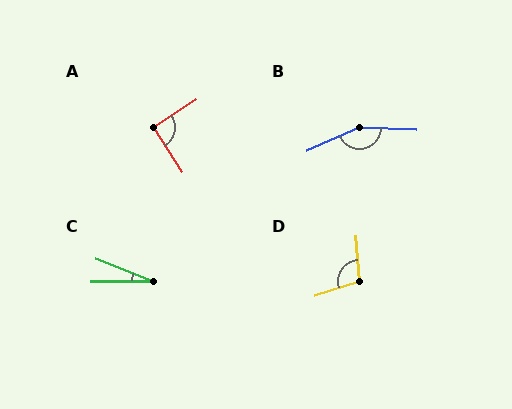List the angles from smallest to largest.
C (22°), A (91°), D (103°), B (154°).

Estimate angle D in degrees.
Approximately 103 degrees.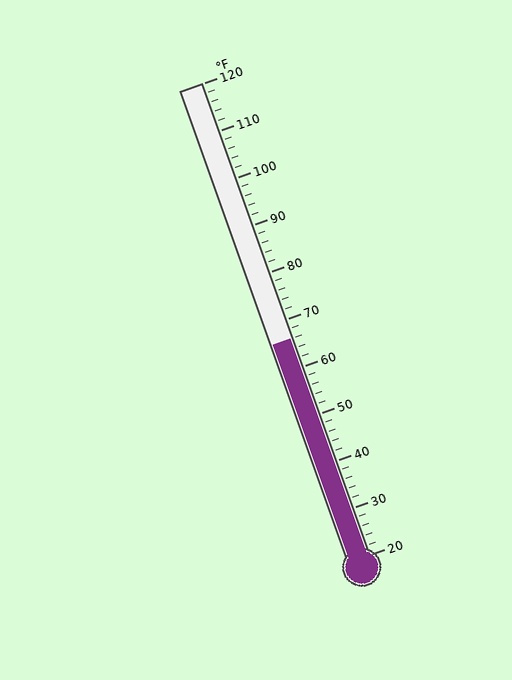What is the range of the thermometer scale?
The thermometer scale ranges from 20°F to 120°F.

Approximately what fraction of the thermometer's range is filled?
The thermometer is filled to approximately 45% of its range.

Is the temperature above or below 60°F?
The temperature is above 60°F.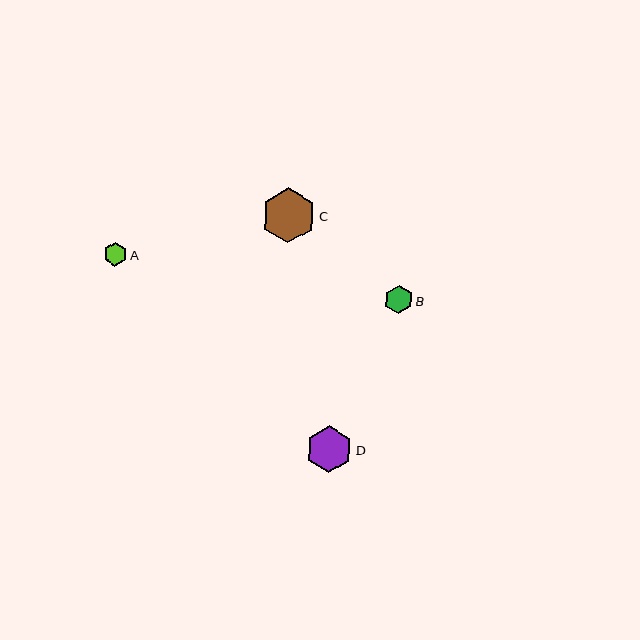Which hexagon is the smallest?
Hexagon A is the smallest with a size of approximately 23 pixels.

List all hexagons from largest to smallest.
From largest to smallest: C, D, B, A.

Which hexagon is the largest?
Hexagon C is the largest with a size of approximately 55 pixels.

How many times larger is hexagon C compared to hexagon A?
Hexagon C is approximately 2.3 times the size of hexagon A.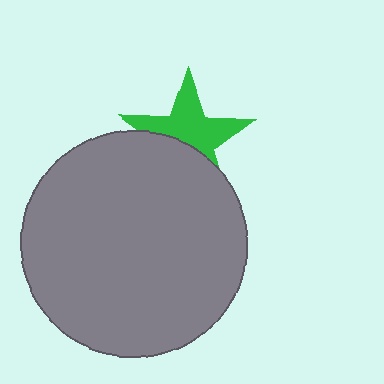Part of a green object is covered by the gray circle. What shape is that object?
It is a star.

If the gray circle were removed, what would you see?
You would see the complete green star.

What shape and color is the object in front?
The object in front is a gray circle.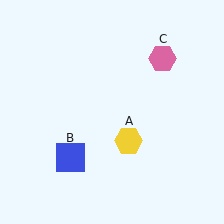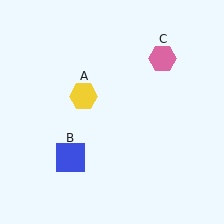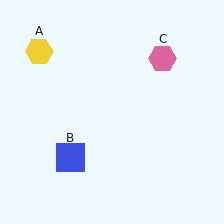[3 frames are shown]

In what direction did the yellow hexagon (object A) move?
The yellow hexagon (object A) moved up and to the left.